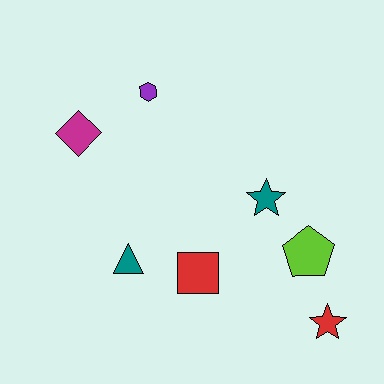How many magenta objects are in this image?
There is 1 magenta object.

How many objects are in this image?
There are 7 objects.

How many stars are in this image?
There are 2 stars.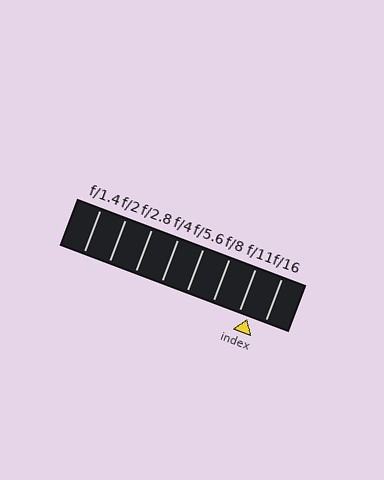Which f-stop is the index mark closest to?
The index mark is closest to f/11.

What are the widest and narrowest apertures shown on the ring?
The widest aperture shown is f/1.4 and the narrowest is f/16.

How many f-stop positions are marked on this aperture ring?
There are 8 f-stop positions marked.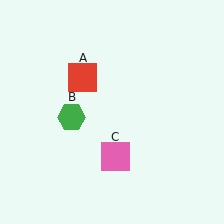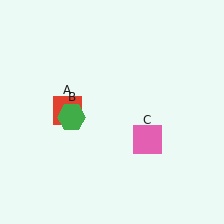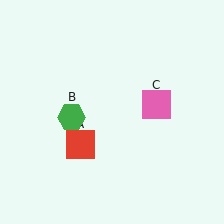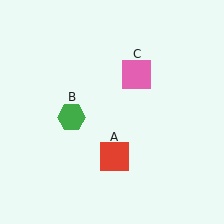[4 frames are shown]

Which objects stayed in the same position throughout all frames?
Green hexagon (object B) remained stationary.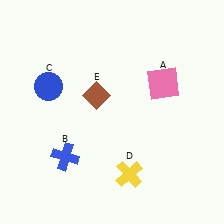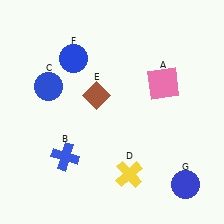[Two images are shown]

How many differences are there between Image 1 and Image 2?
There are 2 differences between the two images.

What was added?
A blue circle (F), a blue circle (G) were added in Image 2.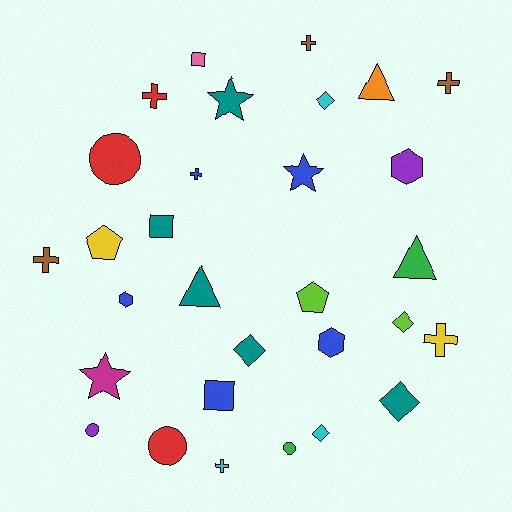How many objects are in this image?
There are 30 objects.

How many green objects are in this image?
There are 2 green objects.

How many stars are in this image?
There are 3 stars.